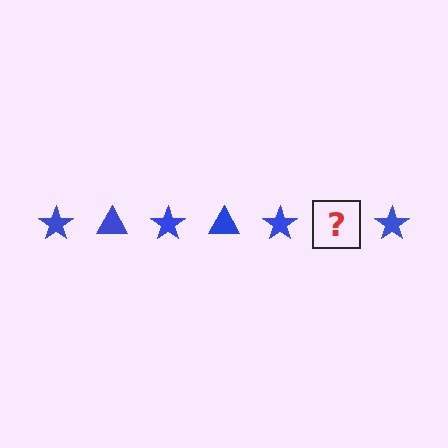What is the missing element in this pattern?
The missing element is a blue triangle.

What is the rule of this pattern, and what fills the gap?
The rule is that the pattern cycles through star, triangle shapes in blue. The gap should be filled with a blue triangle.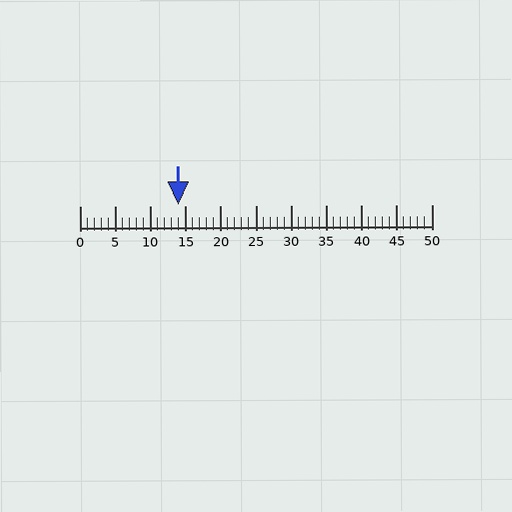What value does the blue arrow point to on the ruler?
The blue arrow points to approximately 14.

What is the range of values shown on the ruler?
The ruler shows values from 0 to 50.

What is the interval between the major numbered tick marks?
The major tick marks are spaced 5 units apart.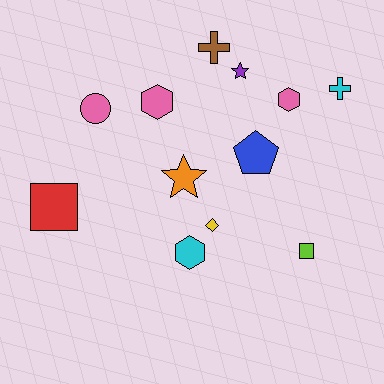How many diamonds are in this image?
There is 1 diamond.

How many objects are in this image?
There are 12 objects.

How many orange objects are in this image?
There is 1 orange object.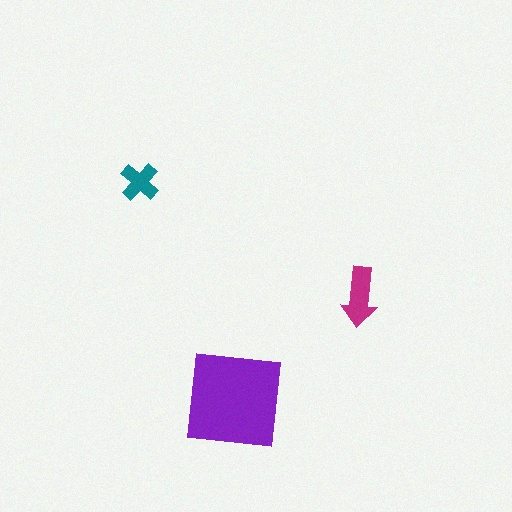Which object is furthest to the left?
The teal cross is leftmost.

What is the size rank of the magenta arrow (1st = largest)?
2nd.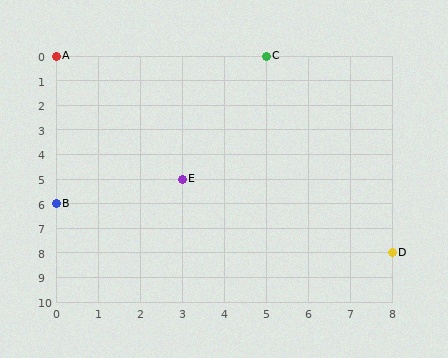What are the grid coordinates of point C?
Point C is at grid coordinates (5, 0).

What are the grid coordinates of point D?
Point D is at grid coordinates (8, 8).